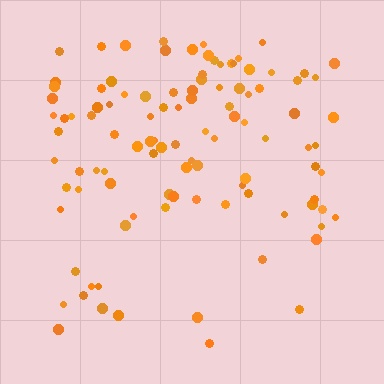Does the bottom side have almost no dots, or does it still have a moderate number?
Still a moderate number, just noticeably fewer than the top.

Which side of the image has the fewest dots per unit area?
The bottom.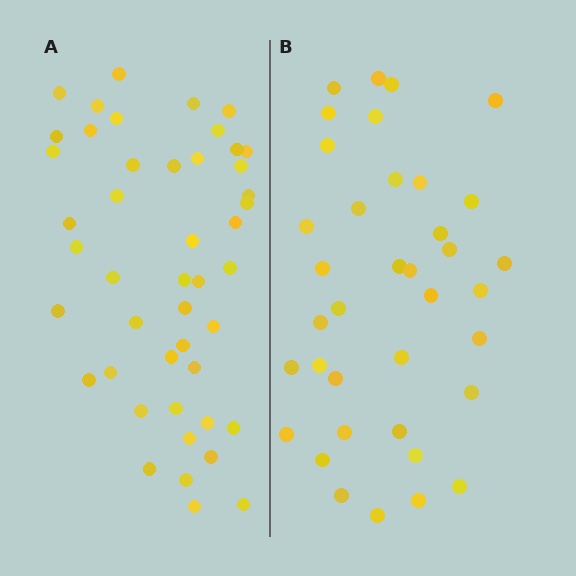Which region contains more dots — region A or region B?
Region A (the left region) has more dots.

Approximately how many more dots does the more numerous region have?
Region A has roughly 8 or so more dots than region B.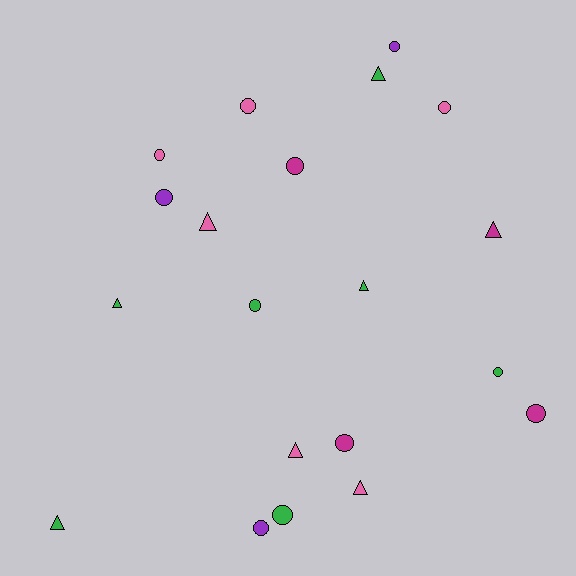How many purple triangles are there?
There are no purple triangles.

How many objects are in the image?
There are 20 objects.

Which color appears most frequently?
Green, with 7 objects.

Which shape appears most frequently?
Circle, with 12 objects.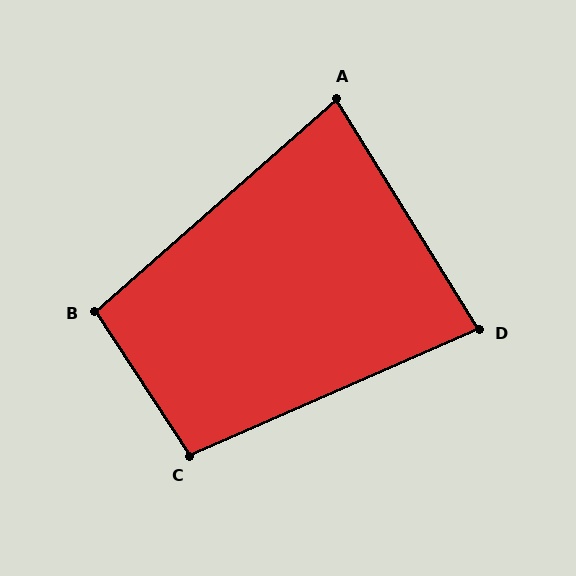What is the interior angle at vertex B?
Approximately 98 degrees (obtuse).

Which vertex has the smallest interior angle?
A, at approximately 80 degrees.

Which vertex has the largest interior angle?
C, at approximately 100 degrees.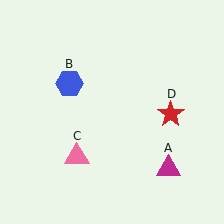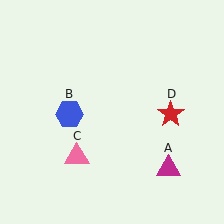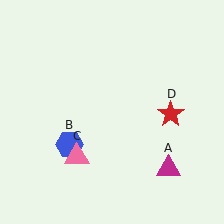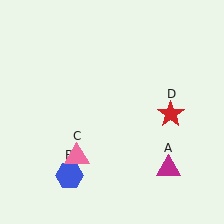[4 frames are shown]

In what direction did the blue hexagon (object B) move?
The blue hexagon (object B) moved down.